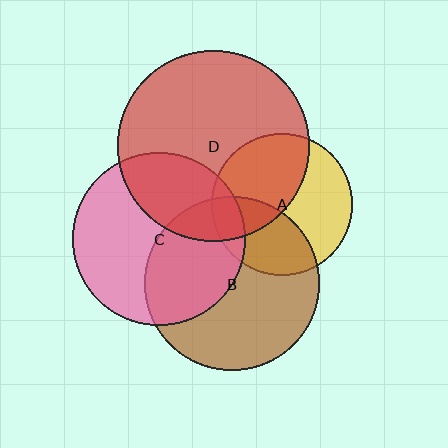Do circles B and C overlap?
Yes.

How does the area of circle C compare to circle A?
Approximately 1.5 times.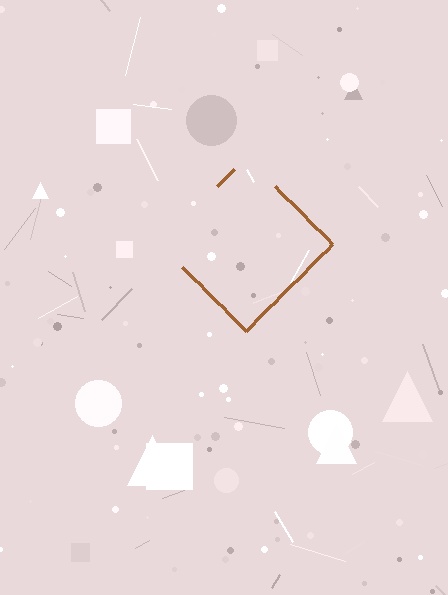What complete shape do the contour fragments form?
The contour fragments form a diamond.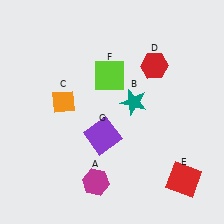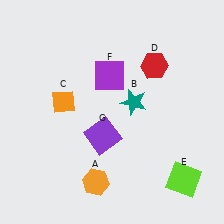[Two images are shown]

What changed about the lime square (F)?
In Image 1, F is lime. In Image 2, it changed to purple.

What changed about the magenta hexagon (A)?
In Image 1, A is magenta. In Image 2, it changed to orange.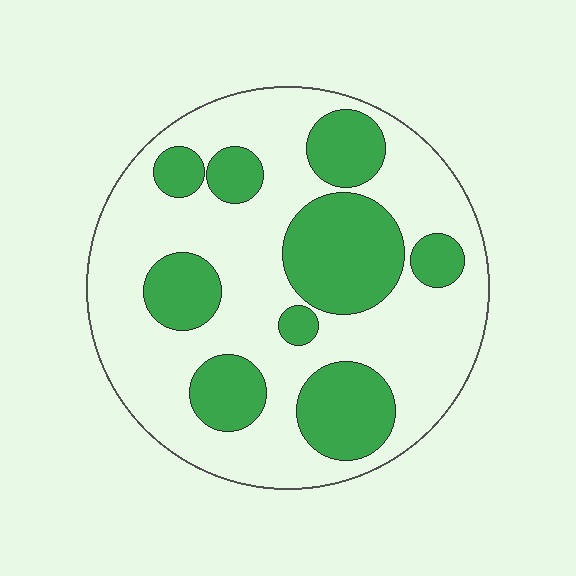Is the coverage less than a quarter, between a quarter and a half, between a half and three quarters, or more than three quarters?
Between a quarter and a half.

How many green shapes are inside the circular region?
9.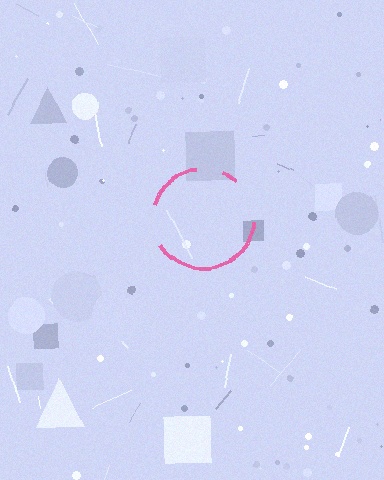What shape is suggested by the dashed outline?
The dashed outline suggests a circle.